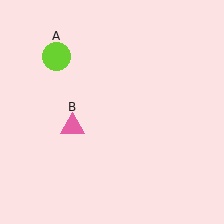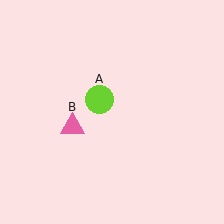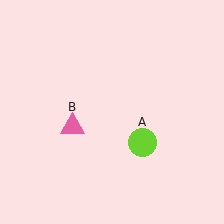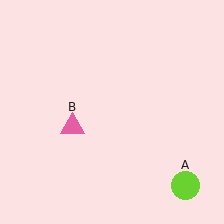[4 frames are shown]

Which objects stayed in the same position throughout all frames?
Pink triangle (object B) remained stationary.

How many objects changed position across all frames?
1 object changed position: lime circle (object A).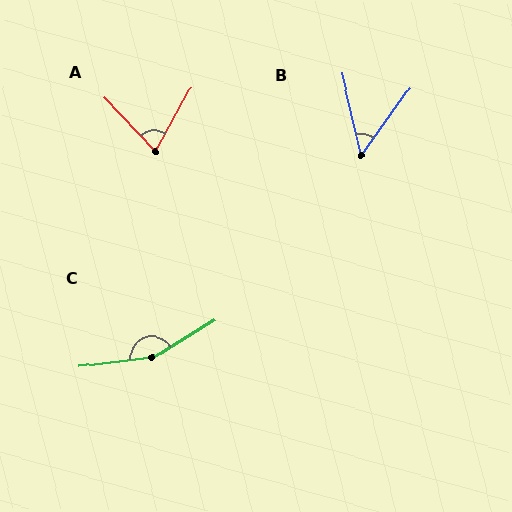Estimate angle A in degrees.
Approximately 72 degrees.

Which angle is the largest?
C, at approximately 155 degrees.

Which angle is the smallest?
B, at approximately 49 degrees.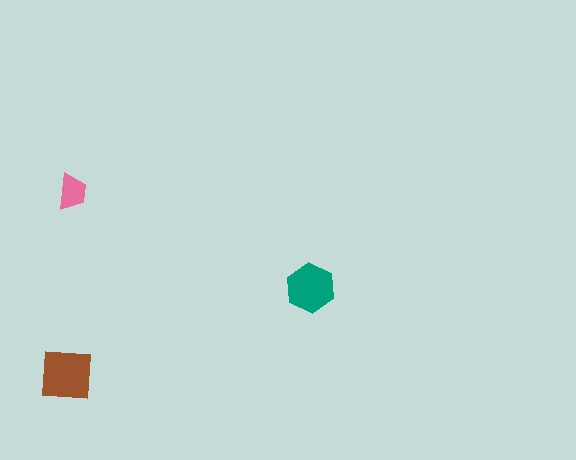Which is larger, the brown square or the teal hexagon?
The brown square.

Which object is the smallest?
The pink trapezoid.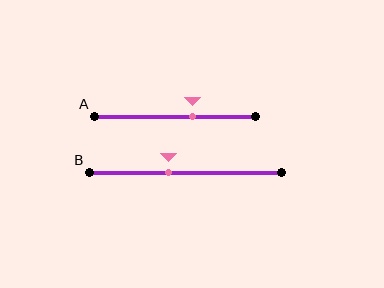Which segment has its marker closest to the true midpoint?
Segment B has its marker closest to the true midpoint.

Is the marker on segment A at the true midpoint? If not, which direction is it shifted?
No, the marker on segment A is shifted to the right by about 11% of the segment length.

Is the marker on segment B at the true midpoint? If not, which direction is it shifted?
No, the marker on segment B is shifted to the left by about 9% of the segment length.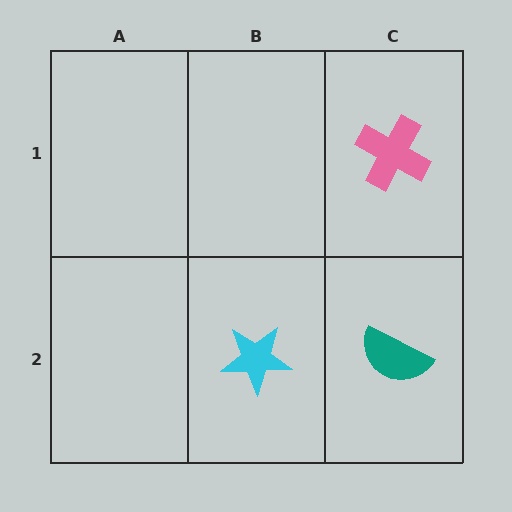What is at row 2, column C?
A teal semicircle.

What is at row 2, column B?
A cyan star.